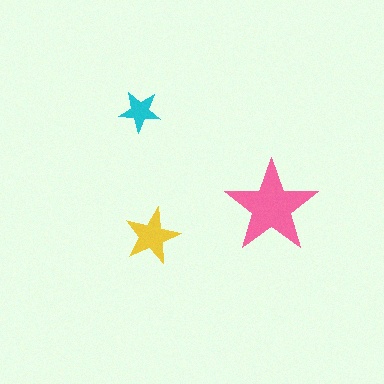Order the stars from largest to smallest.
the pink one, the yellow one, the cyan one.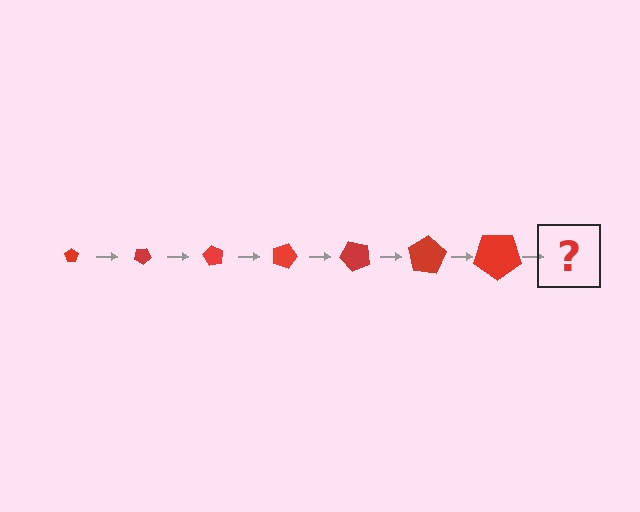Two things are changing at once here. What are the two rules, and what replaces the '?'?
The two rules are that the pentagon grows larger each step and it rotates 30 degrees each step. The '?' should be a pentagon, larger than the previous one and rotated 210 degrees from the start.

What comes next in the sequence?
The next element should be a pentagon, larger than the previous one and rotated 210 degrees from the start.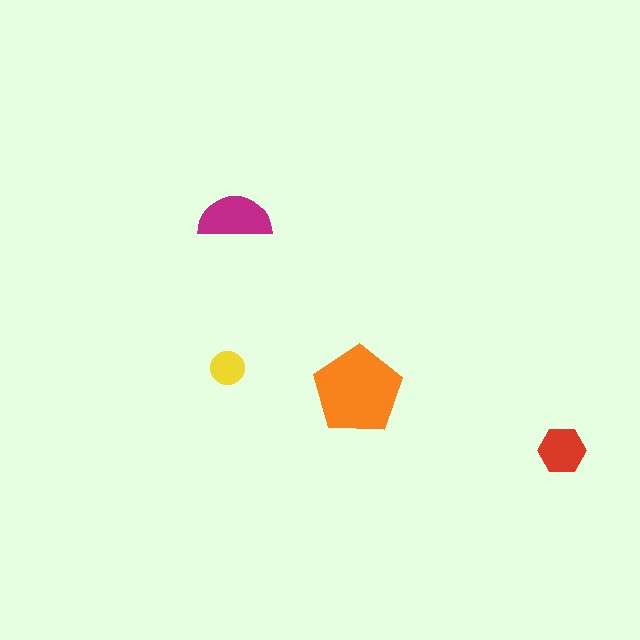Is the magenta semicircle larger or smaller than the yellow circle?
Larger.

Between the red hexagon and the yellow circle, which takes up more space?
The red hexagon.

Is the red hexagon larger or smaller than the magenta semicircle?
Smaller.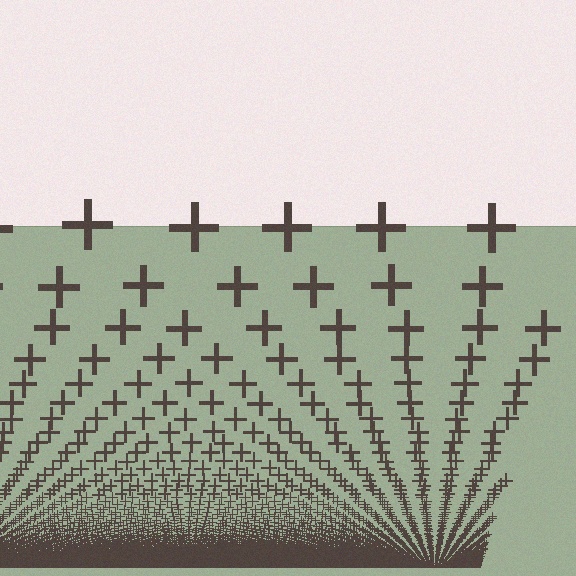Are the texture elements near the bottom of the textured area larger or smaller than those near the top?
Smaller. The gradient is inverted — elements near the bottom are smaller and denser.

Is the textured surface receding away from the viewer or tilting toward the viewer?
The surface appears to tilt toward the viewer. Texture elements get larger and sparser toward the top.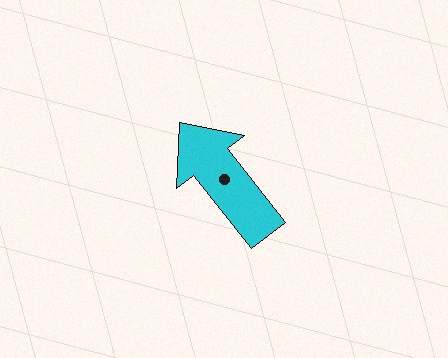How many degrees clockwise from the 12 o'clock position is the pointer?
Approximately 322 degrees.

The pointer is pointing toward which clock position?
Roughly 11 o'clock.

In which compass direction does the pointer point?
Northwest.